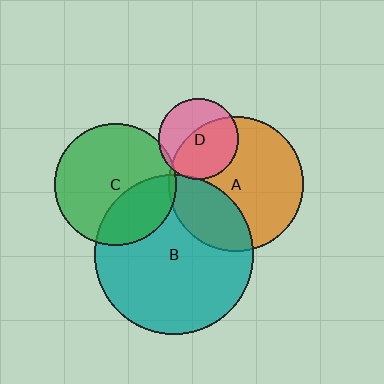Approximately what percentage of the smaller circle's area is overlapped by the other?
Approximately 5%.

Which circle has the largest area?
Circle B (teal).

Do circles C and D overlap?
Yes.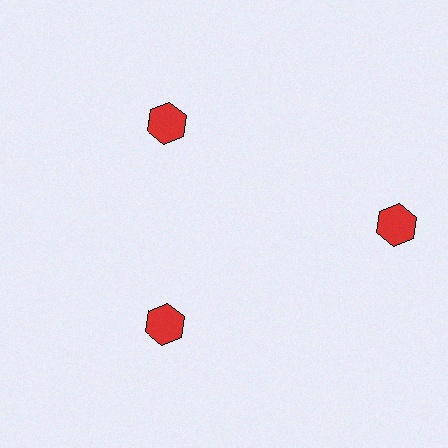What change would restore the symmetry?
The symmetry would be restored by moving it inward, back onto the ring so that all 3 hexagons sit at equal angles and equal distance from the center.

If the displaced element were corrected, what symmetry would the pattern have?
It would have 3-fold rotational symmetry — the pattern would map onto itself every 120 degrees.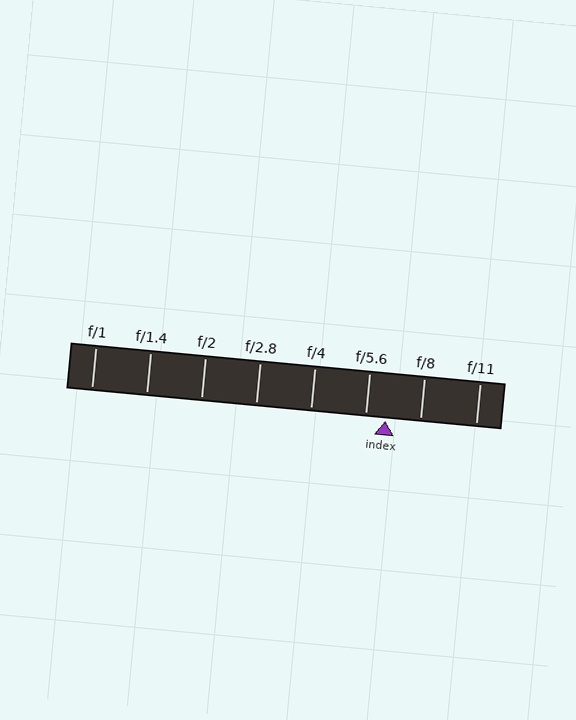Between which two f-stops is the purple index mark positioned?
The index mark is between f/5.6 and f/8.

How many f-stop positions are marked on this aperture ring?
There are 8 f-stop positions marked.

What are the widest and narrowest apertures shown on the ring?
The widest aperture shown is f/1 and the narrowest is f/11.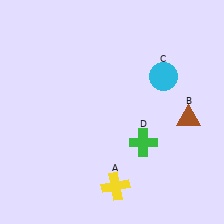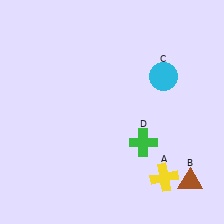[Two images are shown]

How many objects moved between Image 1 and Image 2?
2 objects moved between the two images.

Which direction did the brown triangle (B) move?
The brown triangle (B) moved down.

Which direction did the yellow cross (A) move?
The yellow cross (A) moved right.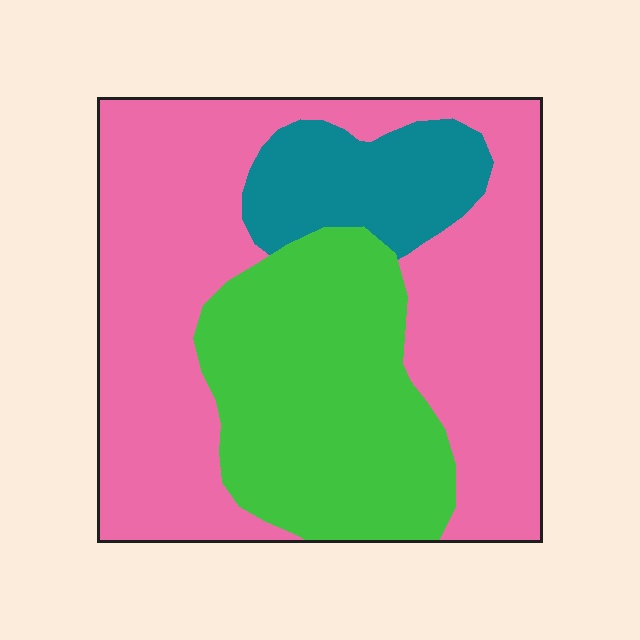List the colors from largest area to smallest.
From largest to smallest: pink, green, teal.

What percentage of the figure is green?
Green covers 31% of the figure.